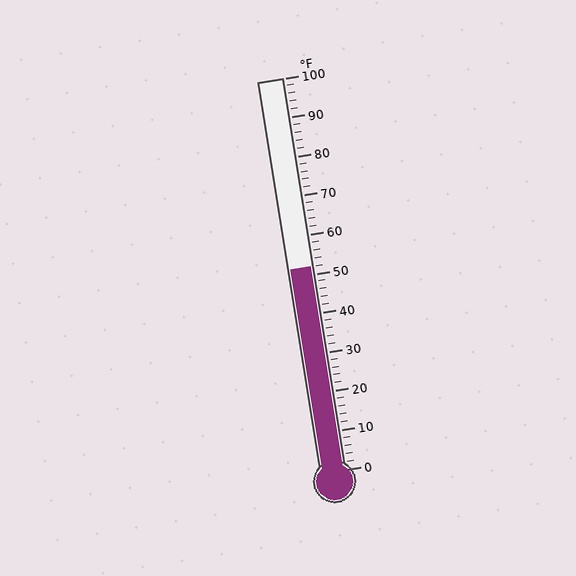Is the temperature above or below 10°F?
The temperature is above 10°F.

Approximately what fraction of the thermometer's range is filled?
The thermometer is filled to approximately 50% of its range.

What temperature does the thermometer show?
The thermometer shows approximately 52°F.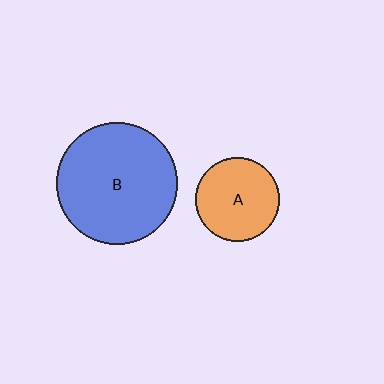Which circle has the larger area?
Circle B (blue).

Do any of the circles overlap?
No, none of the circles overlap.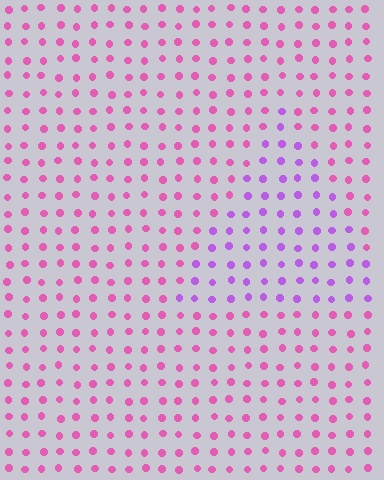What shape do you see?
I see a triangle.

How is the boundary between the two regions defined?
The boundary is defined purely by a slight shift in hue (about 40 degrees). Spacing, size, and orientation are identical on both sides.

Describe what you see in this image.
The image is filled with small pink elements in a uniform arrangement. A triangle-shaped region is visible where the elements are tinted to a slightly different hue, forming a subtle color boundary.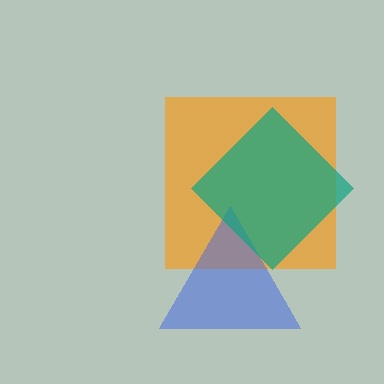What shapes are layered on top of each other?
The layered shapes are: an orange square, a blue triangle, a teal diamond.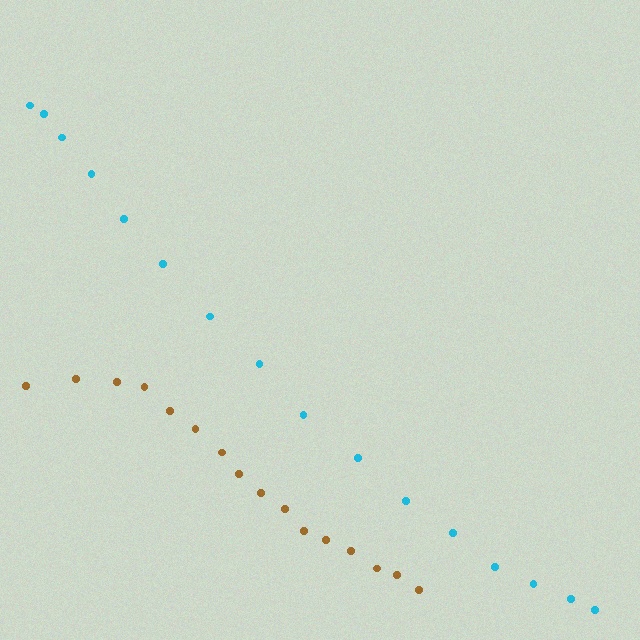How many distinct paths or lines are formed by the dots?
There are 2 distinct paths.